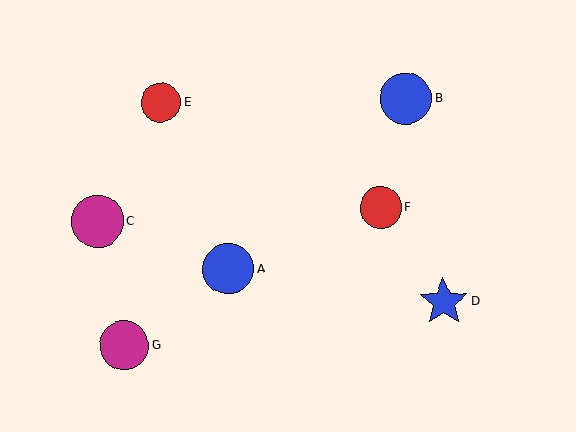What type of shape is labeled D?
Shape D is a blue star.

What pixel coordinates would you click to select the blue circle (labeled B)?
Click at (406, 99) to select the blue circle B.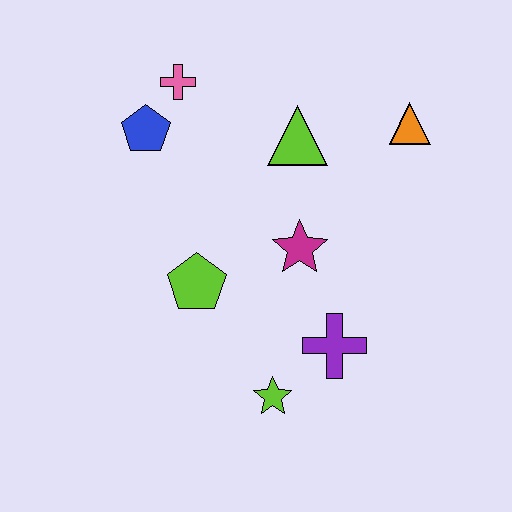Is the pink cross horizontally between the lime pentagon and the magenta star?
No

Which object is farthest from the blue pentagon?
The lime star is farthest from the blue pentagon.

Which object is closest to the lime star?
The purple cross is closest to the lime star.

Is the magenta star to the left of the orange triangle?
Yes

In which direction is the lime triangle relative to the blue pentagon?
The lime triangle is to the right of the blue pentagon.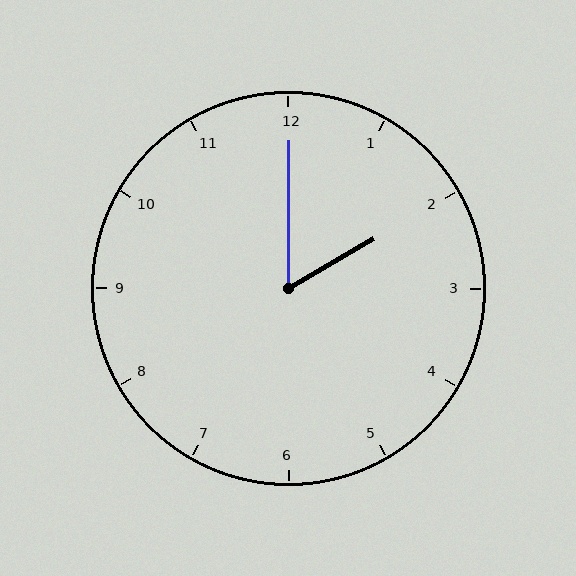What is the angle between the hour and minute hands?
Approximately 60 degrees.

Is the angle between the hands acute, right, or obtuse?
It is acute.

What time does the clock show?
2:00.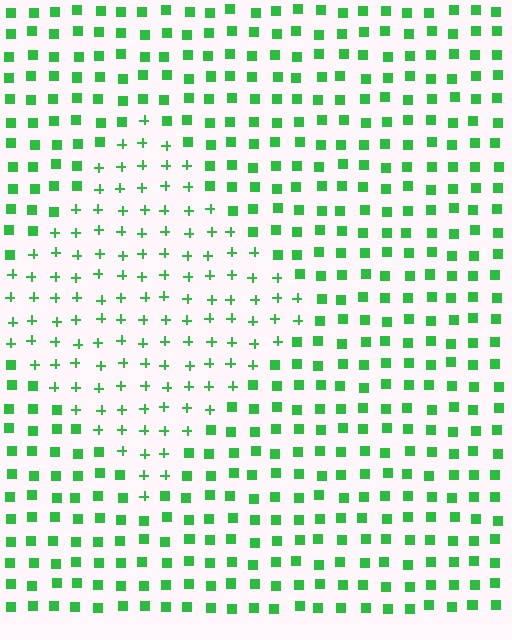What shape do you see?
I see a diamond.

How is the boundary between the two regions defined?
The boundary is defined by a change in element shape: plus signs inside vs. squares outside. All elements share the same color and spacing.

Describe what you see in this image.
The image is filled with small green elements arranged in a uniform grid. A diamond-shaped region contains plus signs, while the surrounding area contains squares. The boundary is defined purely by the change in element shape.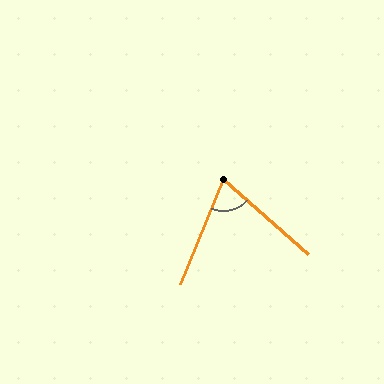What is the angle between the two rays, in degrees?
Approximately 71 degrees.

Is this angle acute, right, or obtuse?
It is acute.